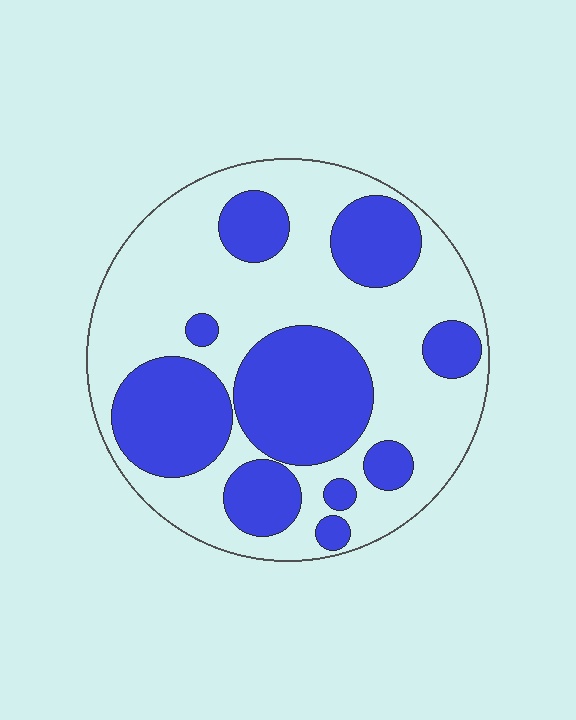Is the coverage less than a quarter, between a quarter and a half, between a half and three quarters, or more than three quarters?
Between a quarter and a half.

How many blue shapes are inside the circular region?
10.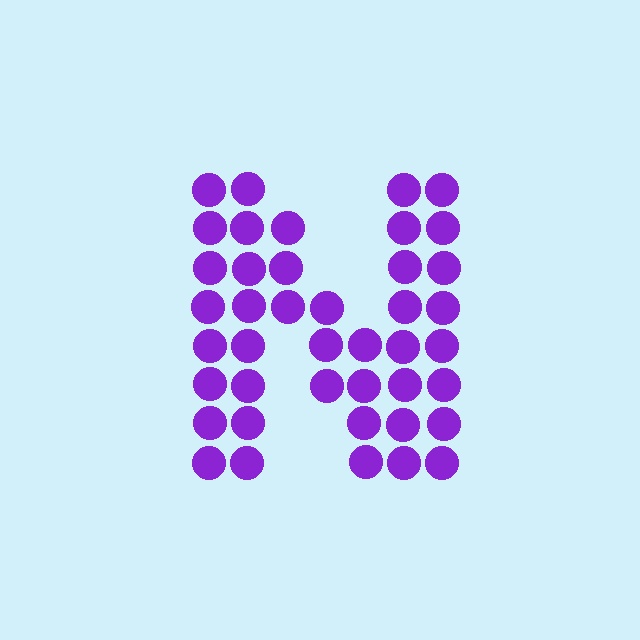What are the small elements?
The small elements are circles.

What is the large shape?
The large shape is the letter N.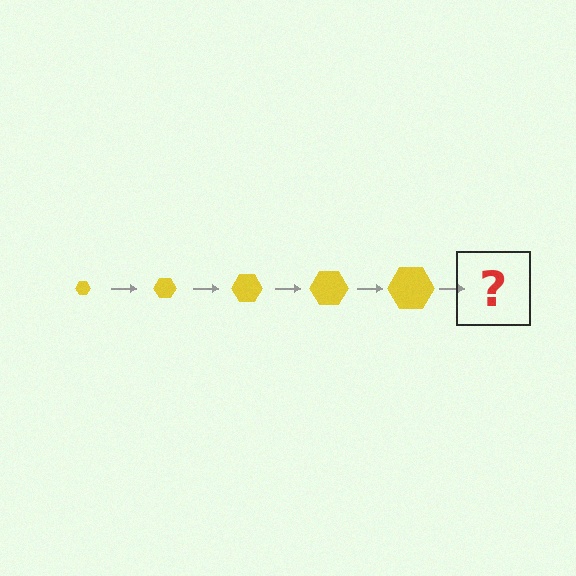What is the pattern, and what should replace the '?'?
The pattern is that the hexagon gets progressively larger each step. The '?' should be a yellow hexagon, larger than the previous one.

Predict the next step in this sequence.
The next step is a yellow hexagon, larger than the previous one.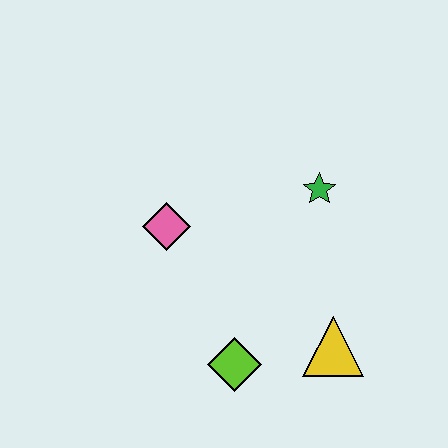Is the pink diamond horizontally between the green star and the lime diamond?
No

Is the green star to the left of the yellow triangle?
Yes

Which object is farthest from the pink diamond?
The yellow triangle is farthest from the pink diamond.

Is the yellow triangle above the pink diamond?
No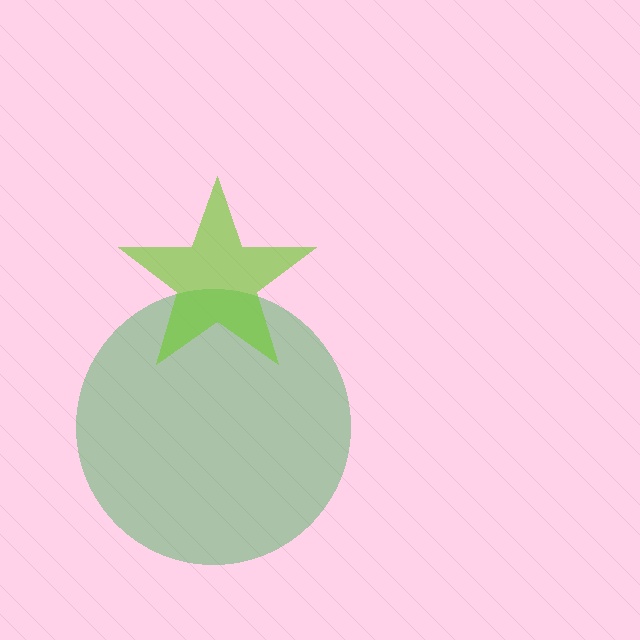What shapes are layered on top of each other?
The layered shapes are: a green circle, a lime star.